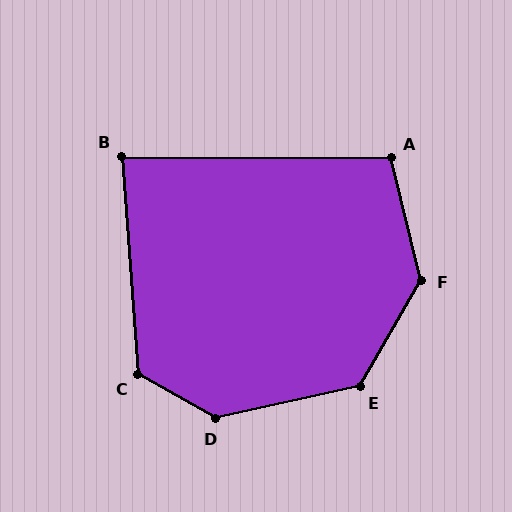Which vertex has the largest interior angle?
D, at approximately 138 degrees.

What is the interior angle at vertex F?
Approximately 136 degrees (obtuse).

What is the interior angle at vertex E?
Approximately 132 degrees (obtuse).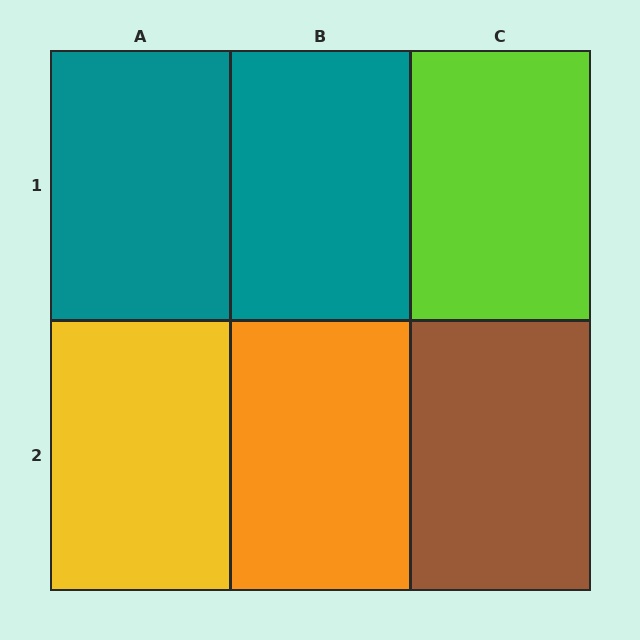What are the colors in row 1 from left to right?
Teal, teal, lime.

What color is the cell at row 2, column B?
Orange.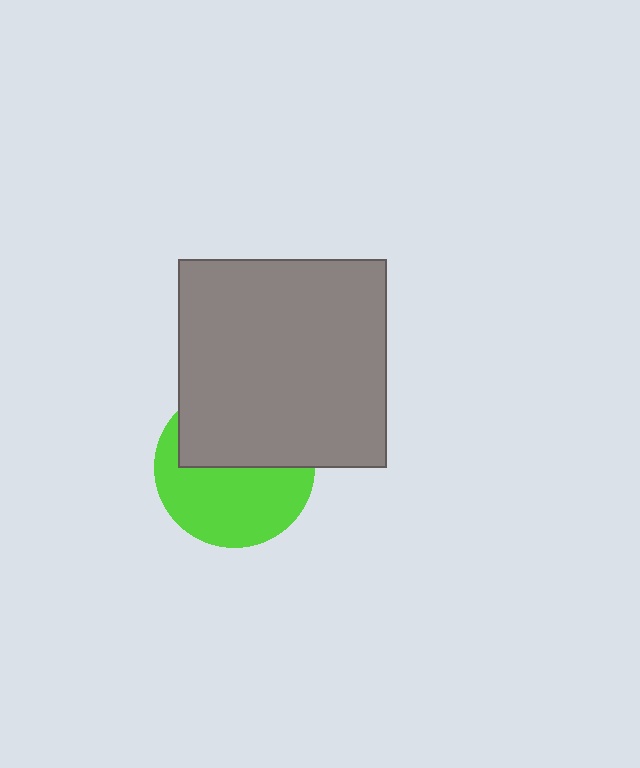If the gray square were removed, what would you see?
You would see the complete lime circle.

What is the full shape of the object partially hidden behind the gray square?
The partially hidden object is a lime circle.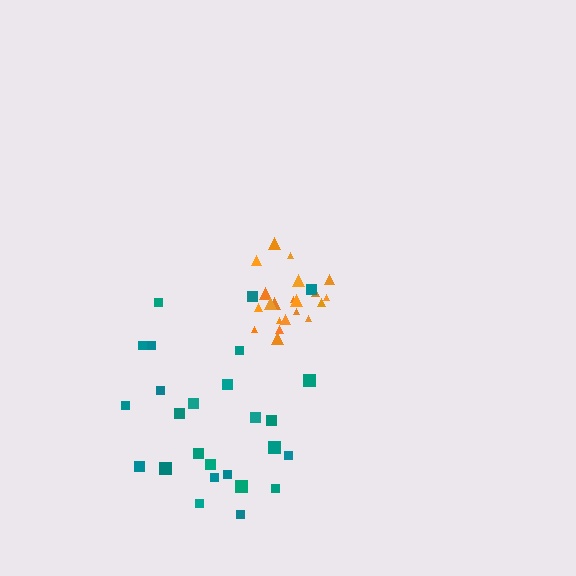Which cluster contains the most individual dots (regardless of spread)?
Teal (26).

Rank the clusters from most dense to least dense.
orange, teal.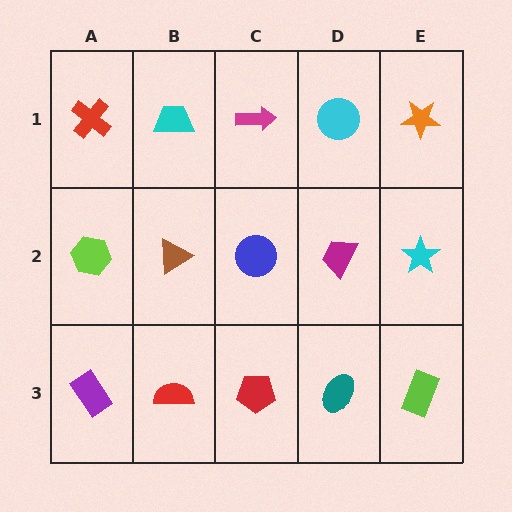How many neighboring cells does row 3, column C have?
3.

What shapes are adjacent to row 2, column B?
A cyan trapezoid (row 1, column B), a red semicircle (row 3, column B), a lime hexagon (row 2, column A), a blue circle (row 2, column C).